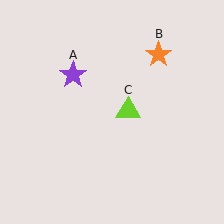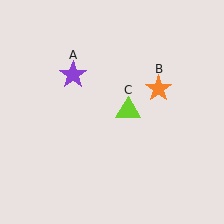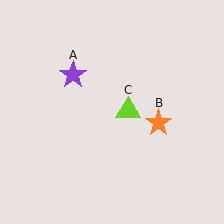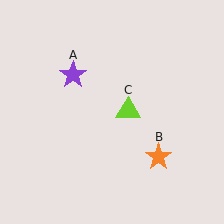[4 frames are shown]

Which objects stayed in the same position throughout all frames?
Purple star (object A) and lime triangle (object C) remained stationary.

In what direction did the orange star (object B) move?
The orange star (object B) moved down.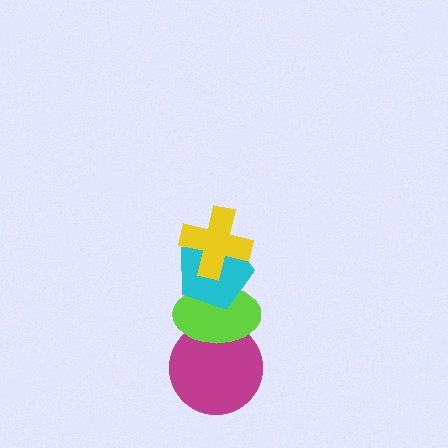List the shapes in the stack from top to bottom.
From top to bottom: the yellow cross, the cyan pentagon, the lime ellipse, the magenta circle.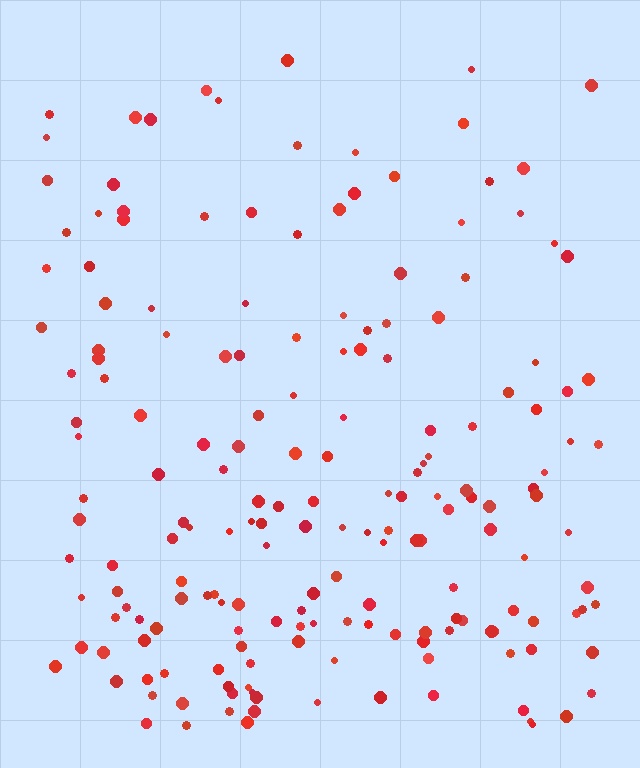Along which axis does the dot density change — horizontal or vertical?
Vertical.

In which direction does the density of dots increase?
From top to bottom, with the bottom side densest.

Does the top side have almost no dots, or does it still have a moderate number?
Still a moderate number, just noticeably fewer than the bottom.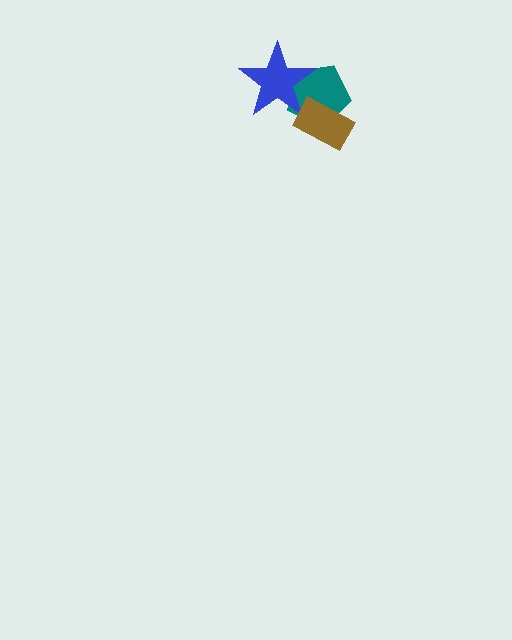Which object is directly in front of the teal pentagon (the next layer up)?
The blue star is directly in front of the teal pentagon.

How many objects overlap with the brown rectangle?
1 object overlaps with the brown rectangle.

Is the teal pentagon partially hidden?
Yes, it is partially covered by another shape.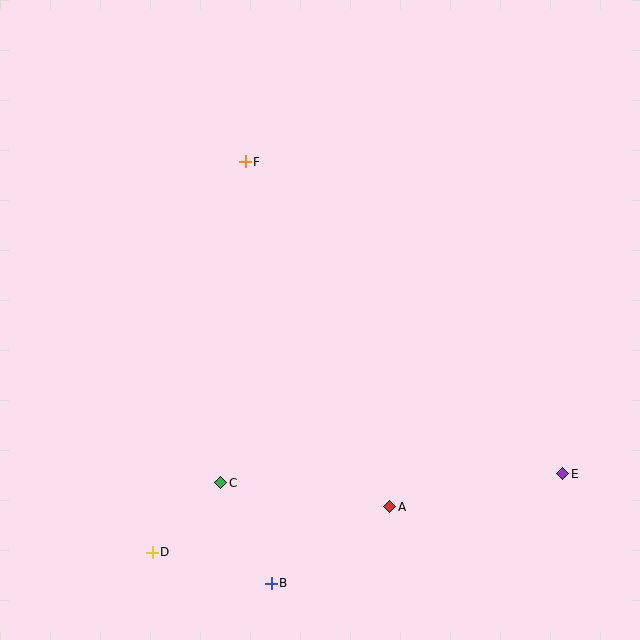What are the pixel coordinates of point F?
Point F is at (245, 162).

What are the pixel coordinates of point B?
Point B is at (271, 583).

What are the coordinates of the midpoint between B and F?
The midpoint between B and F is at (258, 373).